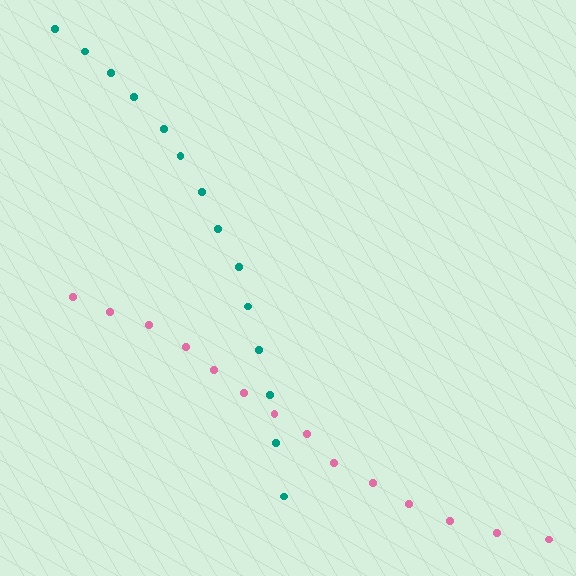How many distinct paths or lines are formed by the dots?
There are 2 distinct paths.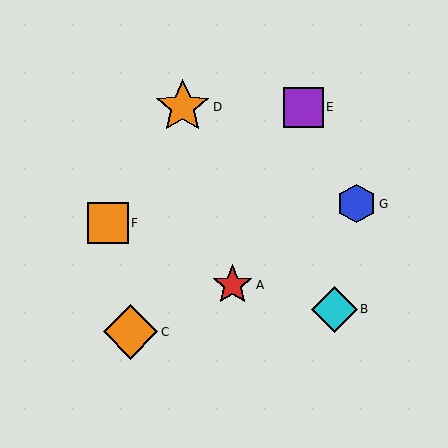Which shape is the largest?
The orange star (labeled D) is the largest.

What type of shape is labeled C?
Shape C is an orange diamond.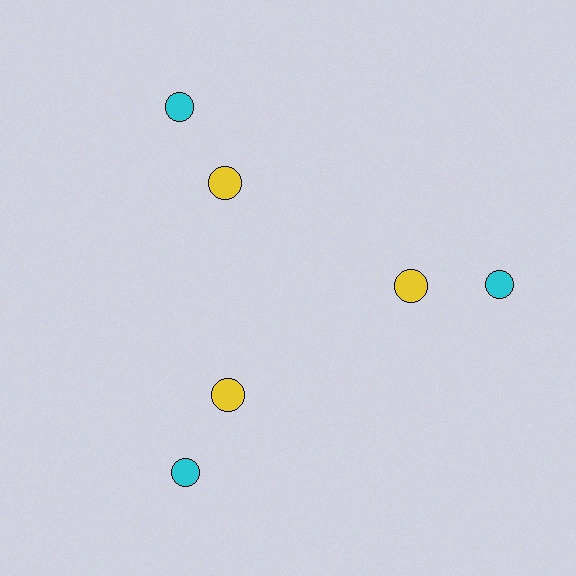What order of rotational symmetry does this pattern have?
This pattern has 3-fold rotational symmetry.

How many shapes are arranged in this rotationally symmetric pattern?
There are 6 shapes, arranged in 3 groups of 2.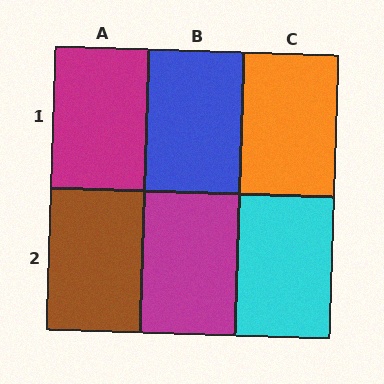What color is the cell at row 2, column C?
Cyan.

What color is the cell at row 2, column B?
Magenta.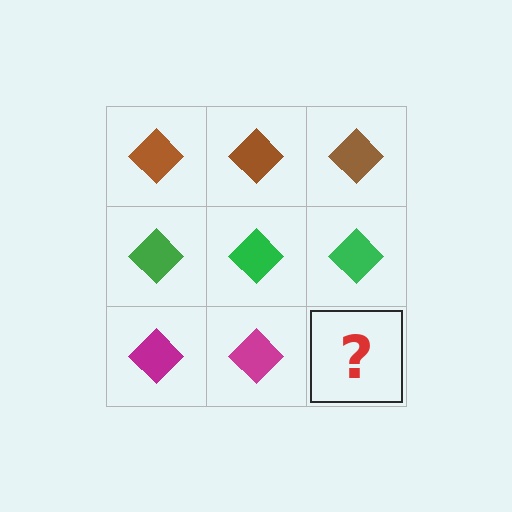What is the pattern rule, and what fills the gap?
The rule is that each row has a consistent color. The gap should be filled with a magenta diamond.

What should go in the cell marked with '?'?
The missing cell should contain a magenta diamond.